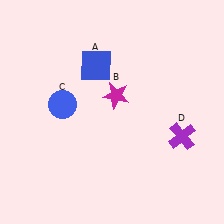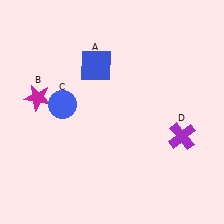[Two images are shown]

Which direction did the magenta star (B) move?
The magenta star (B) moved left.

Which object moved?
The magenta star (B) moved left.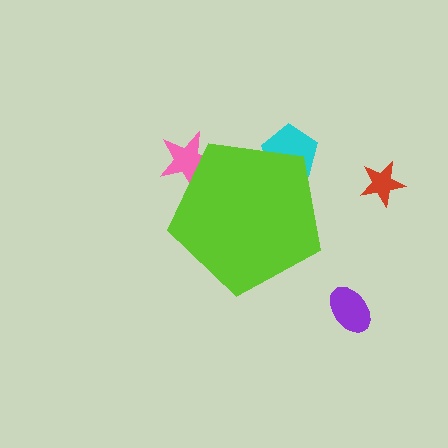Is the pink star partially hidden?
Yes, the pink star is partially hidden behind the lime pentagon.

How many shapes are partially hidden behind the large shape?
2 shapes are partially hidden.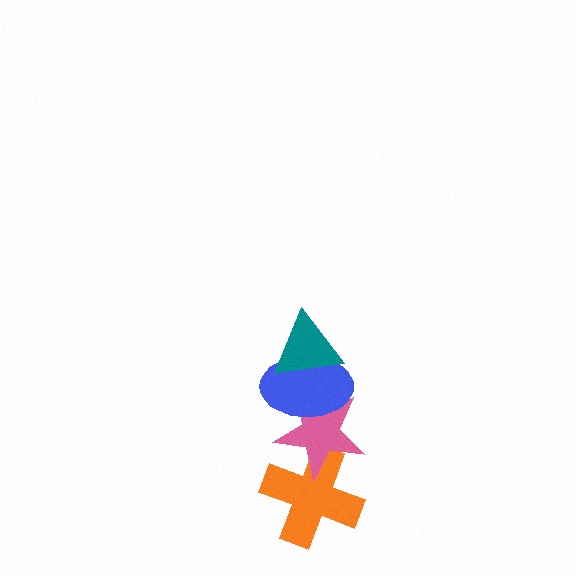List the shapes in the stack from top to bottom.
From top to bottom: the teal triangle, the blue ellipse, the pink star, the orange cross.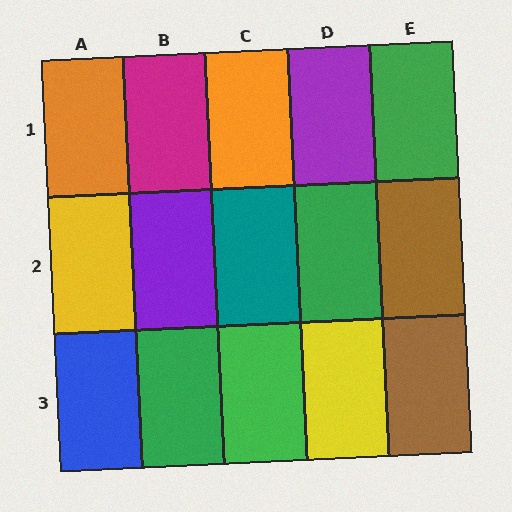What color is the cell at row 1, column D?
Purple.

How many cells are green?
4 cells are green.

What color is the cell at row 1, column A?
Orange.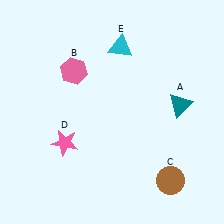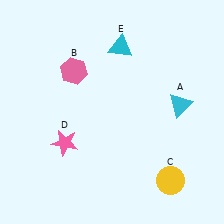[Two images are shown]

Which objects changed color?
A changed from teal to cyan. C changed from brown to yellow.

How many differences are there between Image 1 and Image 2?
There are 2 differences between the two images.